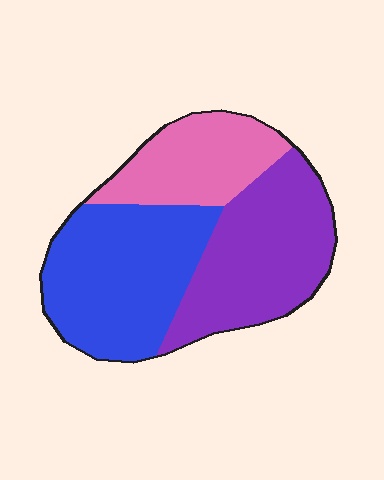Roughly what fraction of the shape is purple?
Purple takes up between a quarter and a half of the shape.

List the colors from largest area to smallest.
From largest to smallest: blue, purple, pink.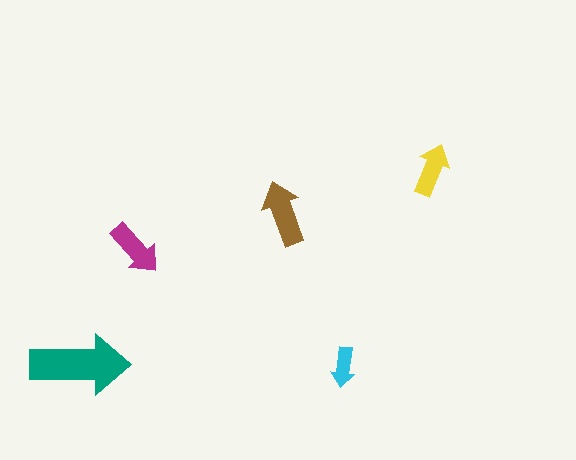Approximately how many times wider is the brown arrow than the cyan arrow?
About 1.5 times wider.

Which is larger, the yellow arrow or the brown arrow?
The brown one.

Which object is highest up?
The yellow arrow is topmost.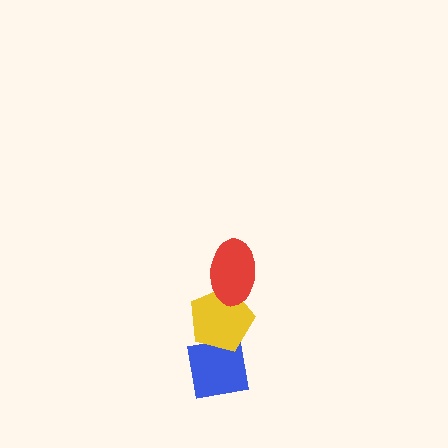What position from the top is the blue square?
The blue square is 3rd from the top.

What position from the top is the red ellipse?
The red ellipse is 1st from the top.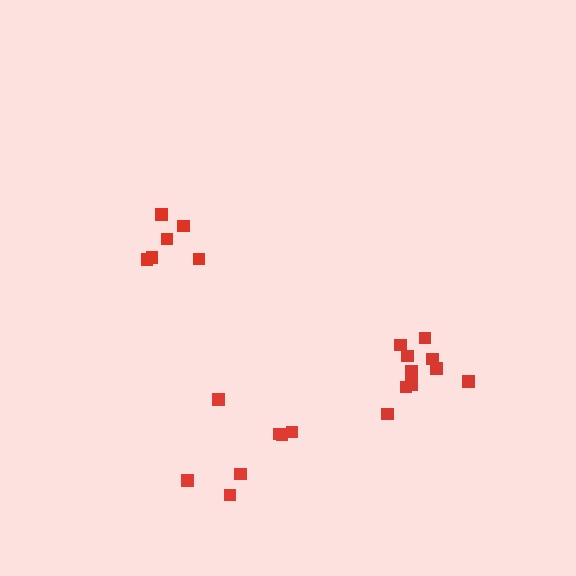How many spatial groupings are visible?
There are 3 spatial groupings.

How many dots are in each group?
Group 1: 10 dots, Group 2: 6 dots, Group 3: 7 dots (23 total).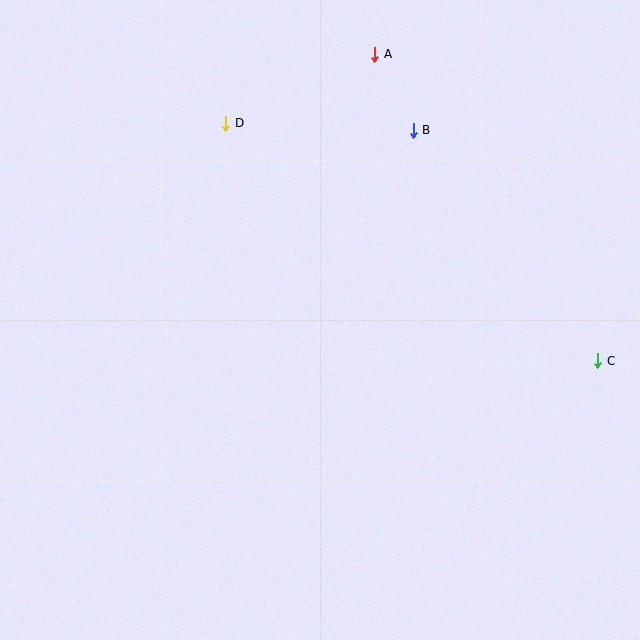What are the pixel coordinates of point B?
Point B is at (413, 130).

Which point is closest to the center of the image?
Point B at (413, 130) is closest to the center.